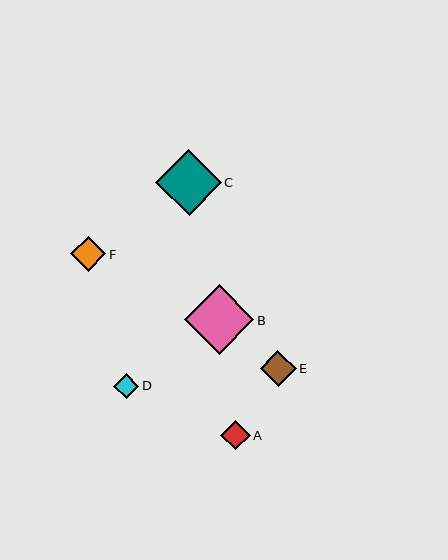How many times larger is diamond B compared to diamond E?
Diamond B is approximately 1.9 times the size of diamond E.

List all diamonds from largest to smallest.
From largest to smallest: B, C, E, F, A, D.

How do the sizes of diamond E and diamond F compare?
Diamond E and diamond F are approximately the same size.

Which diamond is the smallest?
Diamond D is the smallest with a size of approximately 25 pixels.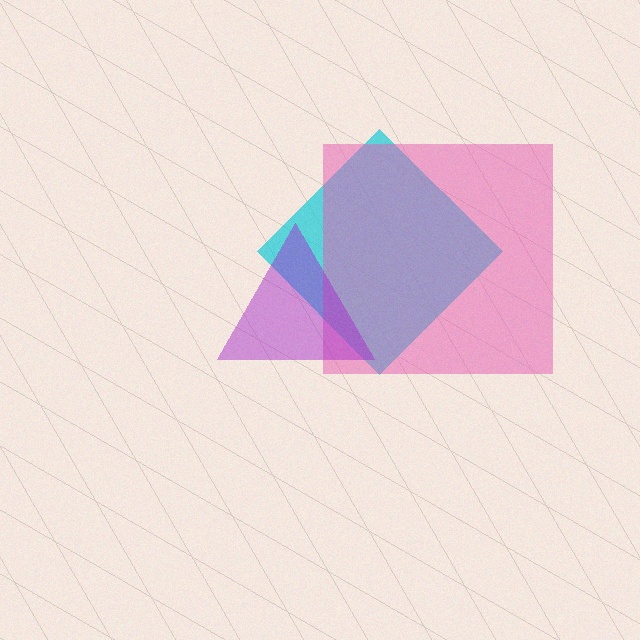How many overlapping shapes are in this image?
There are 3 overlapping shapes in the image.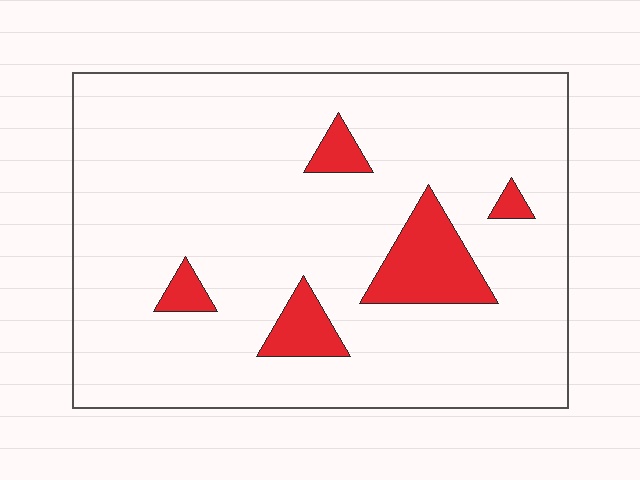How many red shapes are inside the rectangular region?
5.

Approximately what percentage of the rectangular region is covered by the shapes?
Approximately 10%.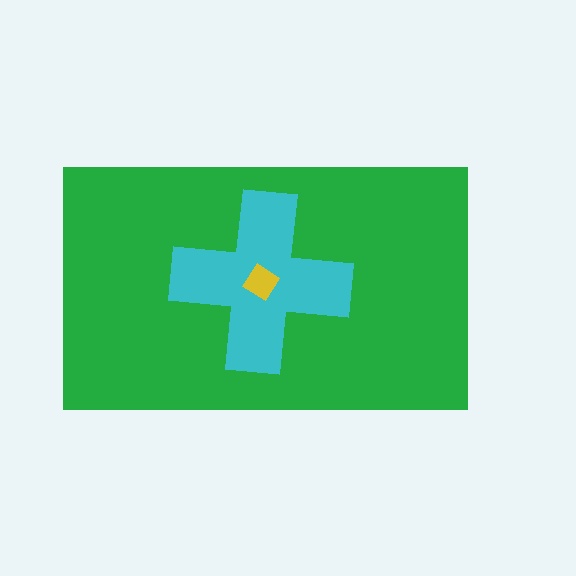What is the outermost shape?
The green rectangle.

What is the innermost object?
The yellow diamond.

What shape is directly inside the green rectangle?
The cyan cross.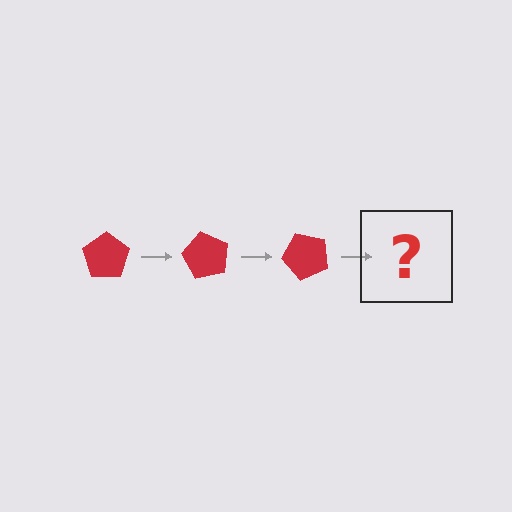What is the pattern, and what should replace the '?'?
The pattern is that the pentagon rotates 60 degrees each step. The '?' should be a red pentagon rotated 180 degrees.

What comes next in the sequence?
The next element should be a red pentagon rotated 180 degrees.